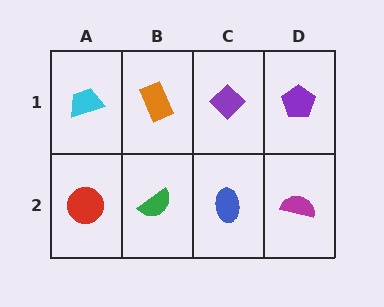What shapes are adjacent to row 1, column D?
A magenta semicircle (row 2, column D), a purple diamond (row 1, column C).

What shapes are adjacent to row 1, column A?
A red circle (row 2, column A), an orange rectangle (row 1, column B).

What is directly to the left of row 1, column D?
A purple diamond.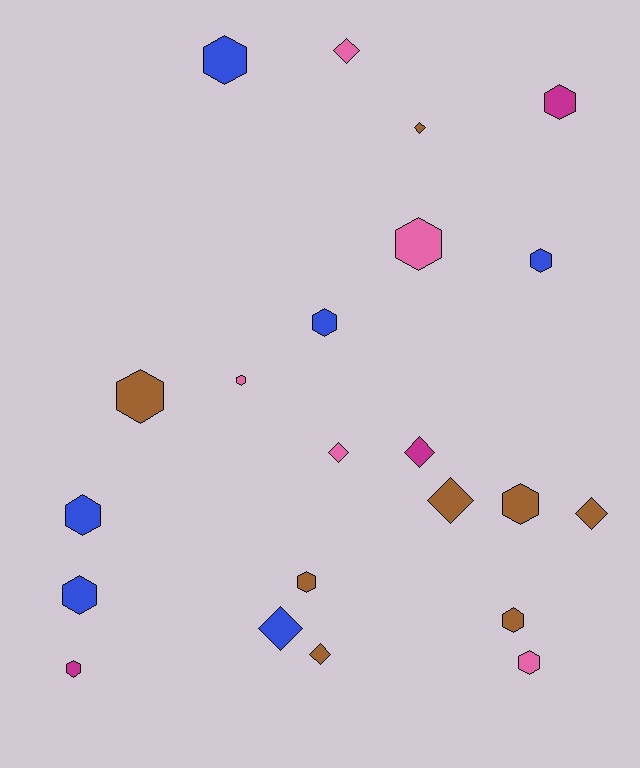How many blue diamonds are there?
There is 1 blue diamond.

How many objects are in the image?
There are 22 objects.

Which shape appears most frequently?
Hexagon, with 14 objects.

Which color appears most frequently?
Brown, with 8 objects.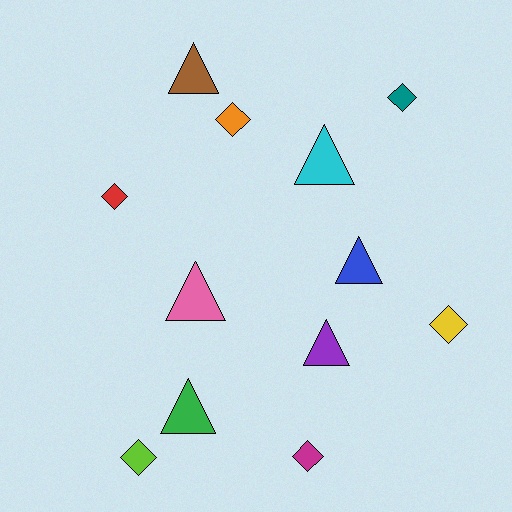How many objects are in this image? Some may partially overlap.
There are 12 objects.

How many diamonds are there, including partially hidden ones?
There are 6 diamonds.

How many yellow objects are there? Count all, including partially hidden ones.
There is 1 yellow object.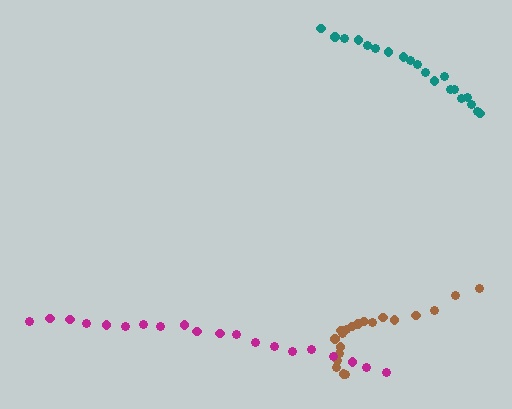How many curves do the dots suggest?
There are 3 distinct paths.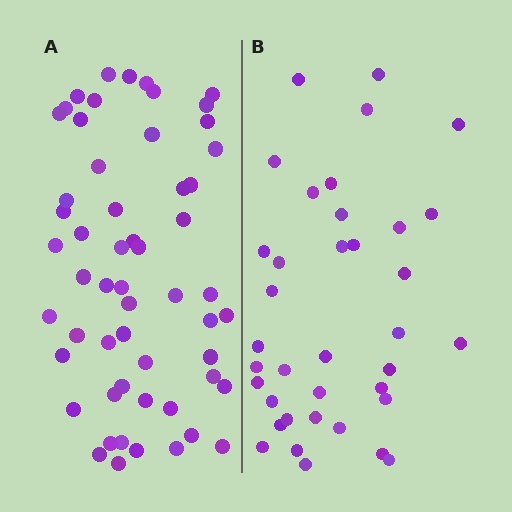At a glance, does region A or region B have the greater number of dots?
Region A (the left region) has more dots.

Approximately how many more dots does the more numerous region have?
Region A has approximately 20 more dots than region B.